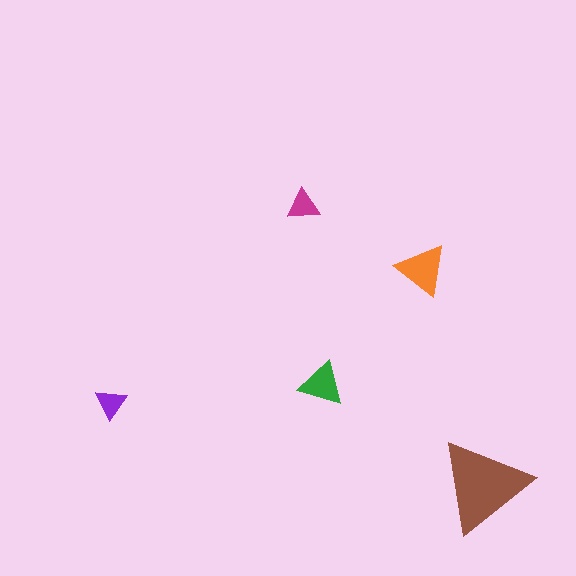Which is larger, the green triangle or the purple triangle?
The green one.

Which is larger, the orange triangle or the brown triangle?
The brown one.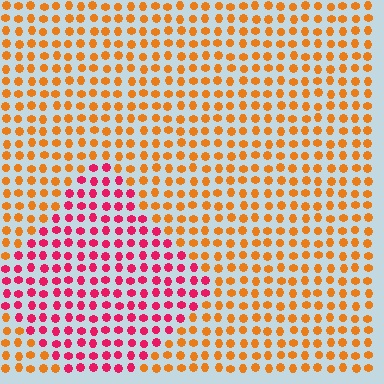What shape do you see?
I see a diamond.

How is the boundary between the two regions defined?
The boundary is defined purely by a slight shift in hue (about 50 degrees). Spacing, size, and orientation are identical on both sides.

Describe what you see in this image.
The image is filled with small orange elements in a uniform arrangement. A diamond-shaped region is visible where the elements are tinted to a slightly different hue, forming a subtle color boundary.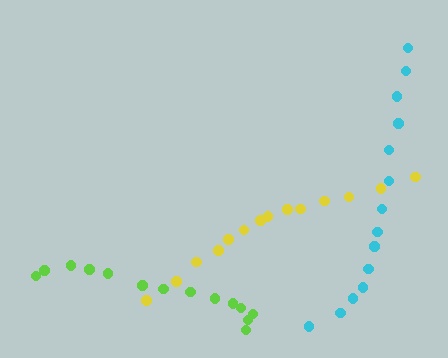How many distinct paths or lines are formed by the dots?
There are 3 distinct paths.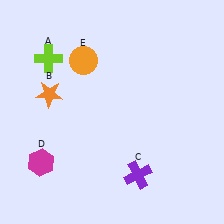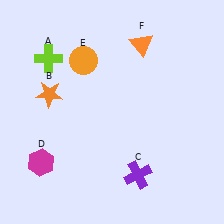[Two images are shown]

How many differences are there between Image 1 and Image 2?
There is 1 difference between the two images.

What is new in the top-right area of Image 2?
An orange triangle (F) was added in the top-right area of Image 2.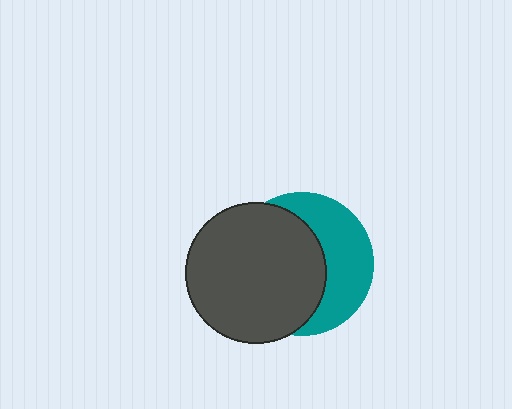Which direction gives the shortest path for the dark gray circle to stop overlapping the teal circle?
Moving left gives the shortest separation.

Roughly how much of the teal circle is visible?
A small part of it is visible (roughly 42%).